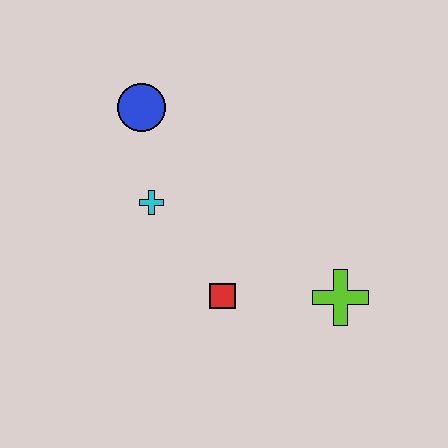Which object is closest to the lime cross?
The red square is closest to the lime cross.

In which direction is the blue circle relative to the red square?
The blue circle is above the red square.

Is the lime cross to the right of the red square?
Yes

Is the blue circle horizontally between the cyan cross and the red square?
No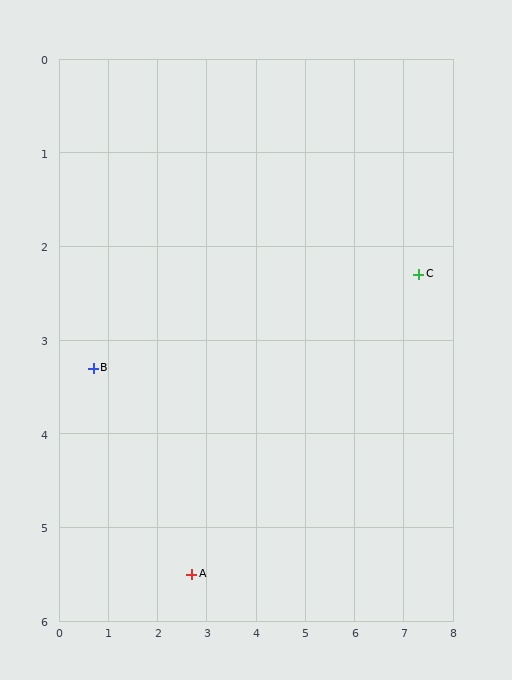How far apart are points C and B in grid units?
Points C and B are about 6.7 grid units apart.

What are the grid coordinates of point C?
Point C is at approximately (7.3, 2.3).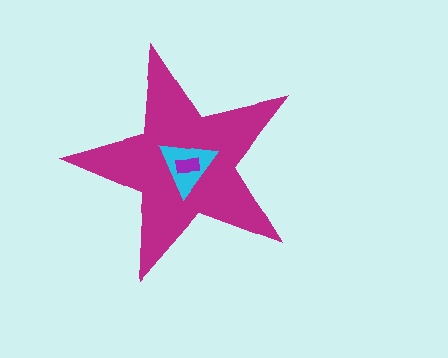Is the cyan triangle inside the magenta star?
Yes.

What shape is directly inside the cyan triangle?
The purple rectangle.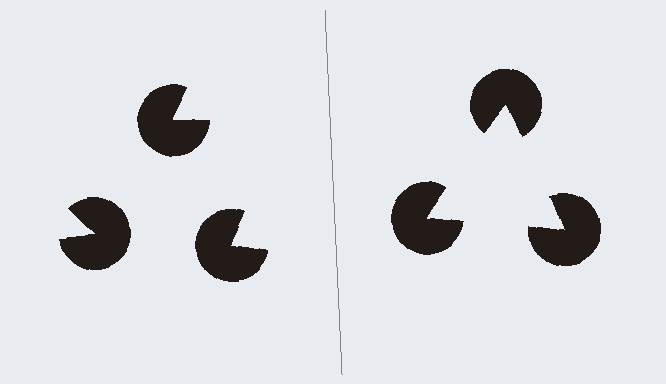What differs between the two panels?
The pac-man discs are positioned identically on both sides; only the wedge orientations differ. On the right they align to a triangle; on the left they are misaligned.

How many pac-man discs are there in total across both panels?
6 — 3 on each side.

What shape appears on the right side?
An illusory triangle.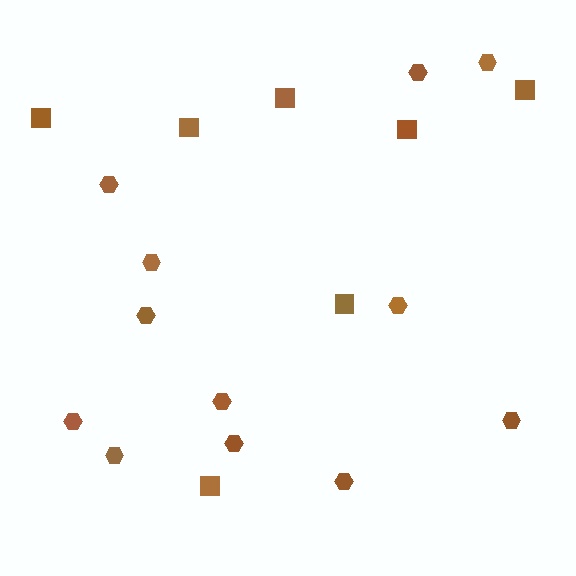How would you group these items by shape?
There are 2 groups: one group of hexagons (12) and one group of squares (7).